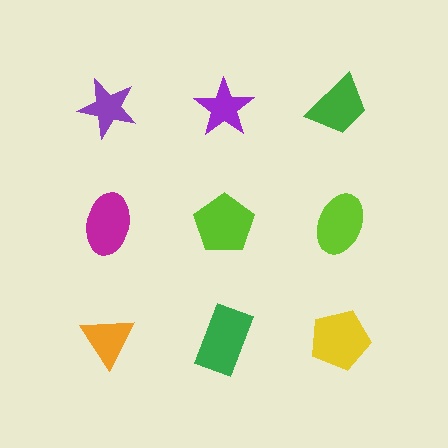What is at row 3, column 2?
A green rectangle.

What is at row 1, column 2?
A purple star.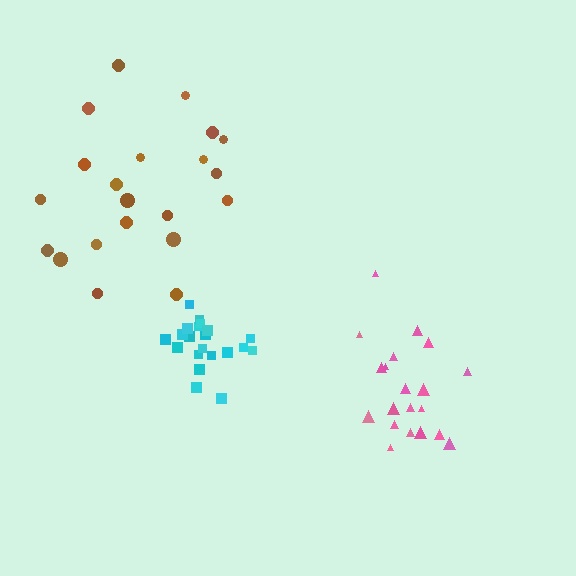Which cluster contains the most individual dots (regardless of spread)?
Cyan (21).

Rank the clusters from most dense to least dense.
cyan, pink, brown.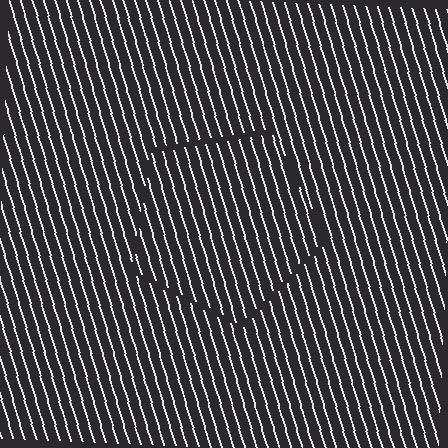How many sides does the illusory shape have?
5 sides — the line-ends trace a pentagon.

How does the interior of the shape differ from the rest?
The interior of the shape contains the same grating, shifted by half a period — the contour is defined by the phase discontinuity where line-ends from the inner and outer gratings abut.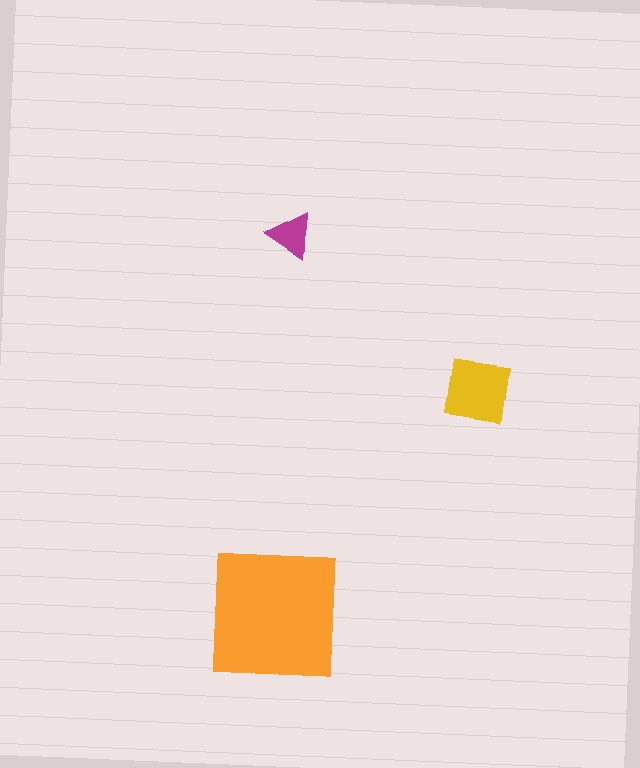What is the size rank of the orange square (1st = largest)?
1st.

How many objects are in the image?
There are 3 objects in the image.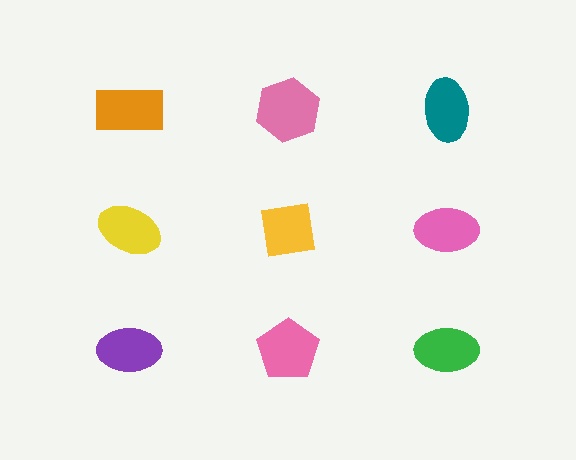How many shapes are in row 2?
3 shapes.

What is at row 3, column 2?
A pink pentagon.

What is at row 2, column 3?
A pink ellipse.